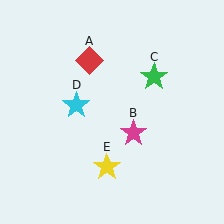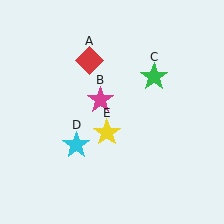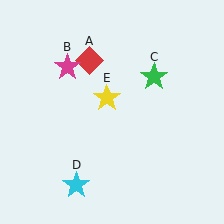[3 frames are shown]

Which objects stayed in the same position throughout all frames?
Red diamond (object A) and green star (object C) remained stationary.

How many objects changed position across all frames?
3 objects changed position: magenta star (object B), cyan star (object D), yellow star (object E).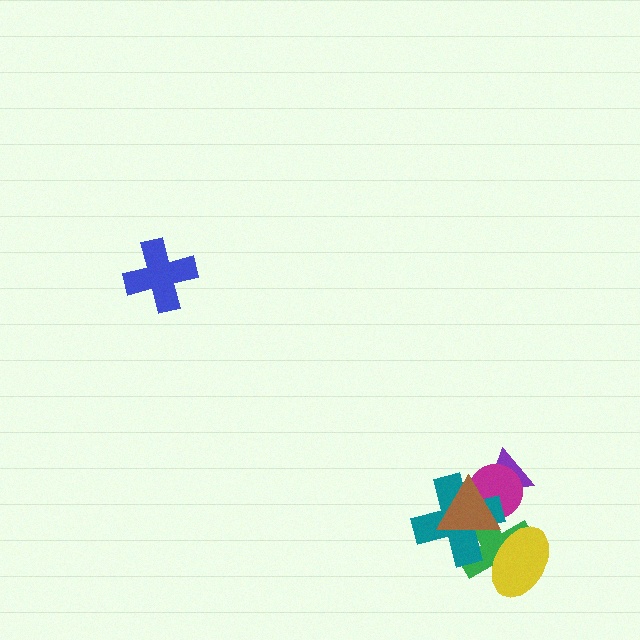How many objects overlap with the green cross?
4 objects overlap with the green cross.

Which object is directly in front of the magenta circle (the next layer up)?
The green cross is directly in front of the magenta circle.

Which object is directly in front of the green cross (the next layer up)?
The teal cross is directly in front of the green cross.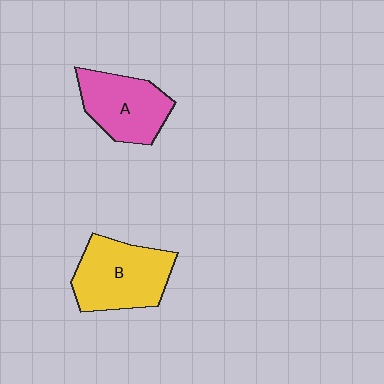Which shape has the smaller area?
Shape A (pink).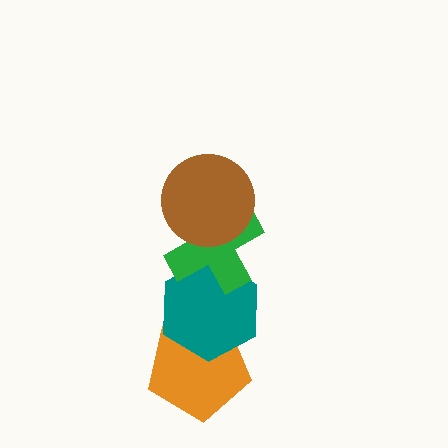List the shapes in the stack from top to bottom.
From top to bottom: the brown circle, the green cross, the teal hexagon, the orange pentagon.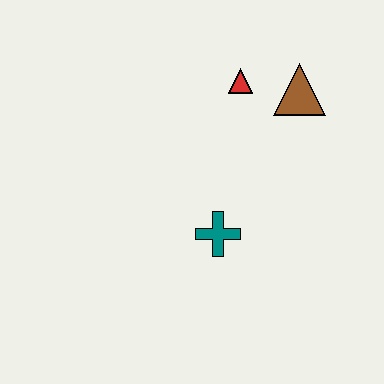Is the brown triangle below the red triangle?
Yes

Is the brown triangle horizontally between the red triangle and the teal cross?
No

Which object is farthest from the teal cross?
The brown triangle is farthest from the teal cross.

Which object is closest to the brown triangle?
The red triangle is closest to the brown triangle.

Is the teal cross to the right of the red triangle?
No